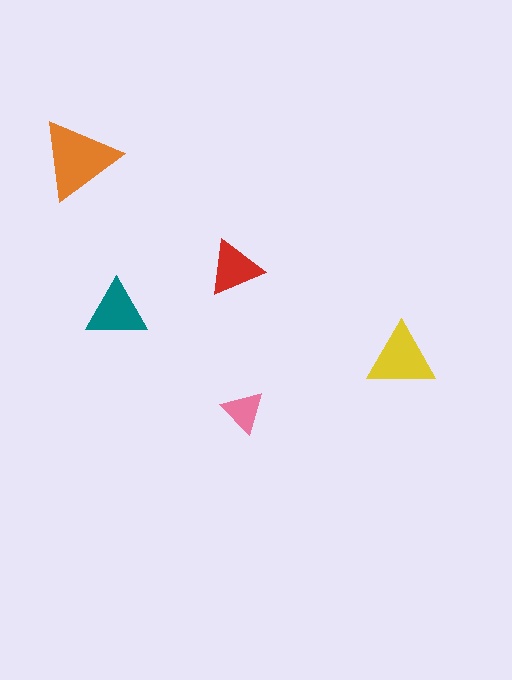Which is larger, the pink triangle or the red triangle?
The red one.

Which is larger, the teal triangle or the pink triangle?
The teal one.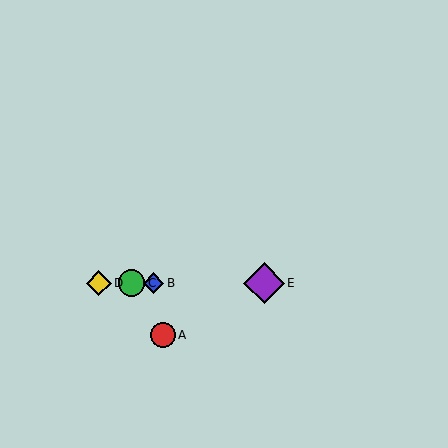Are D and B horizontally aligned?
Yes, both are at y≈283.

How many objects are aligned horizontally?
4 objects (B, C, D, E) are aligned horizontally.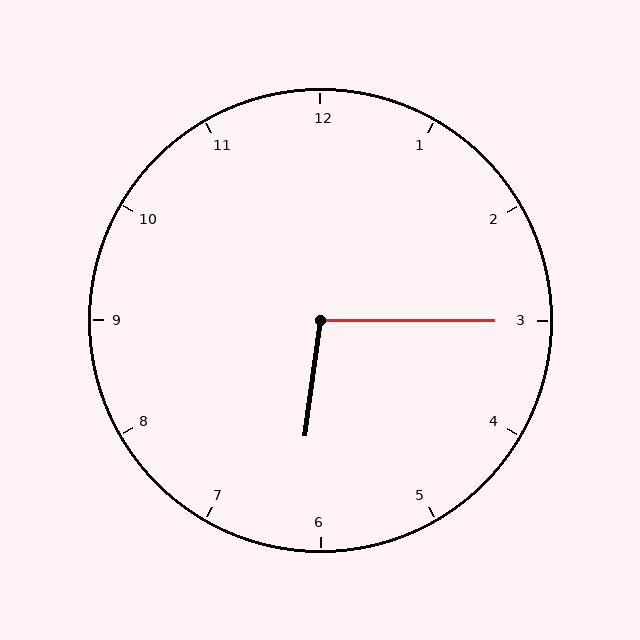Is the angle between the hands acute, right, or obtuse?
It is obtuse.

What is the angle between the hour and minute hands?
Approximately 98 degrees.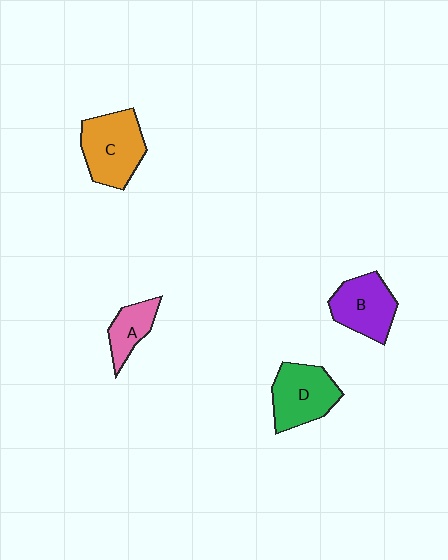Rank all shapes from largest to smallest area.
From largest to smallest: C (orange), D (green), B (purple), A (pink).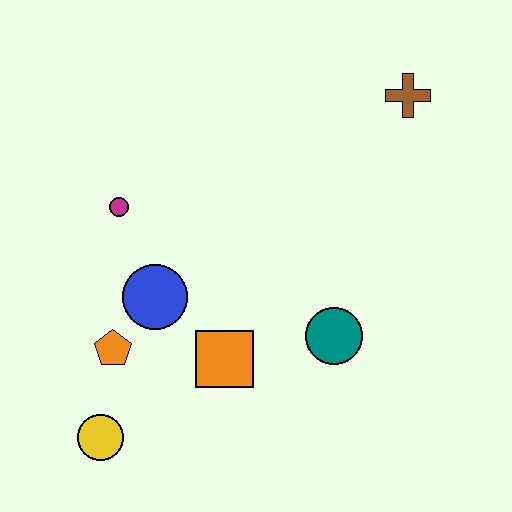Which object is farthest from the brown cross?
The yellow circle is farthest from the brown cross.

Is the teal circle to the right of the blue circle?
Yes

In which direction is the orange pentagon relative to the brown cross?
The orange pentagon is to the left of the brown cross.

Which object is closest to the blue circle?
The orange pentagon is closest to the blue circle.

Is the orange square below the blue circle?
Yes